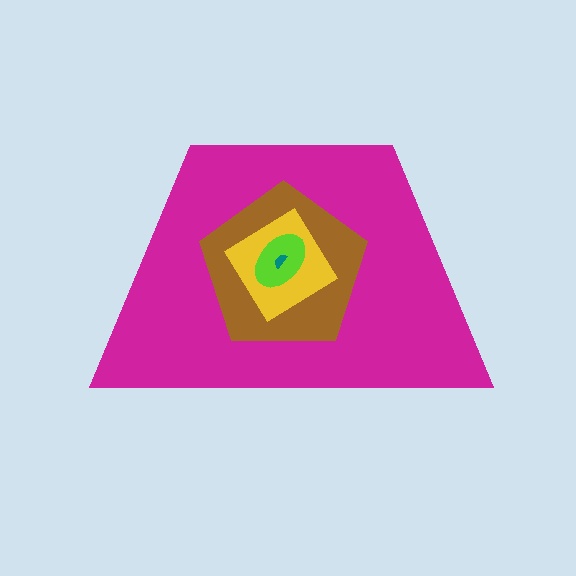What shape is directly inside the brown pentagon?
The yellow diamond.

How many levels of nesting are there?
5.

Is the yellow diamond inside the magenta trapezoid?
Yes.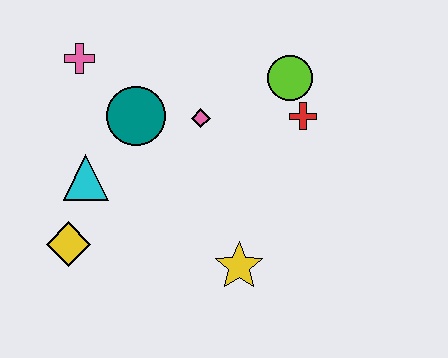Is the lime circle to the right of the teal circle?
Yes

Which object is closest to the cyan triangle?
The yellow diamond is closest to the cyan triangle.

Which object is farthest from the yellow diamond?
The lime circle is farthest from the yellow diamond.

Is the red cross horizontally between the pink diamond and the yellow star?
No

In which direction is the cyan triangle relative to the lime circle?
The cyan triangle is to the left of the lime circle.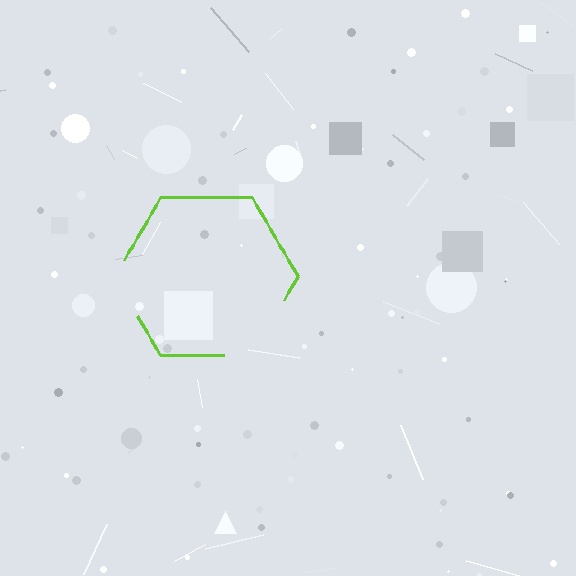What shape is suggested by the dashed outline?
The dashed outline suggests a hexagon.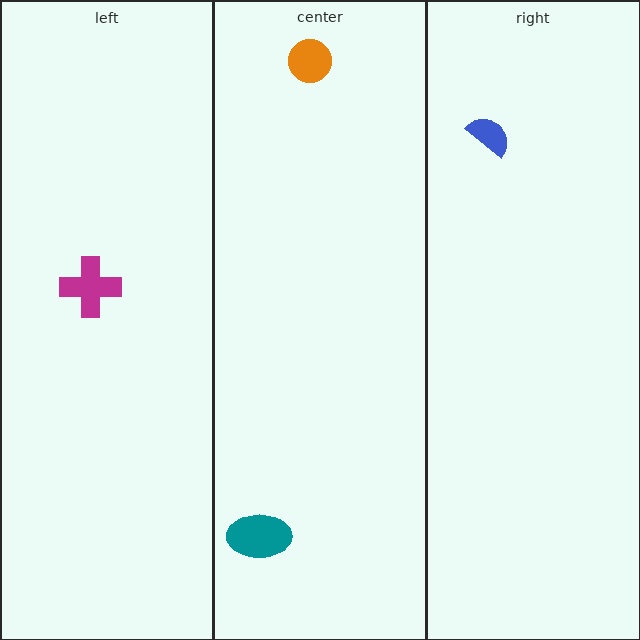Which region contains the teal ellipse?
The center region.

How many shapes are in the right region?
1.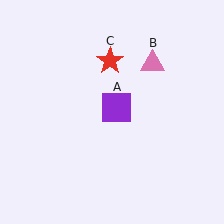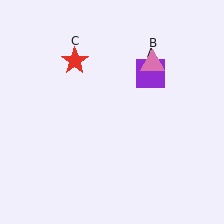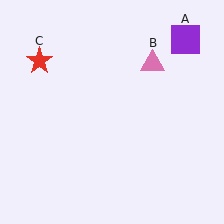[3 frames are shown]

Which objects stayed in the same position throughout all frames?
Pink triangle (object B) remained stationary.